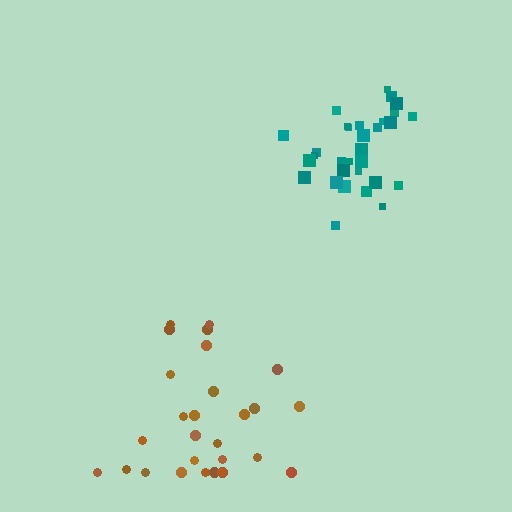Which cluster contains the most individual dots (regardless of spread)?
Teal (33).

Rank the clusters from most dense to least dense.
teal, brown.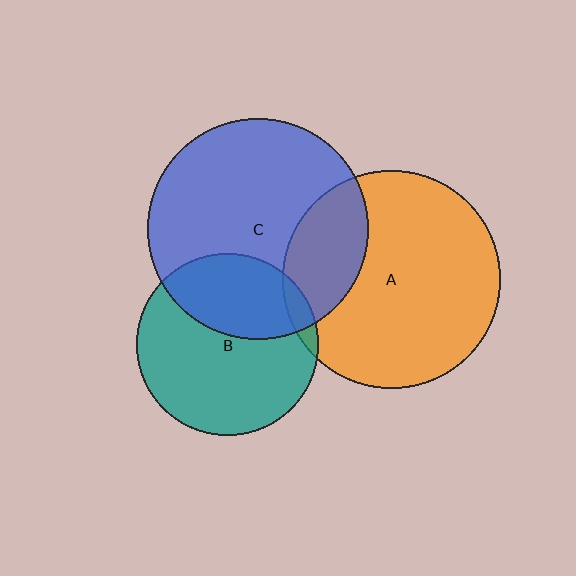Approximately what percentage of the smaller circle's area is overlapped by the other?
Approximately 25%.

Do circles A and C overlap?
Yes.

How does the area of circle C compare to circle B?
Approximately 1.5 times.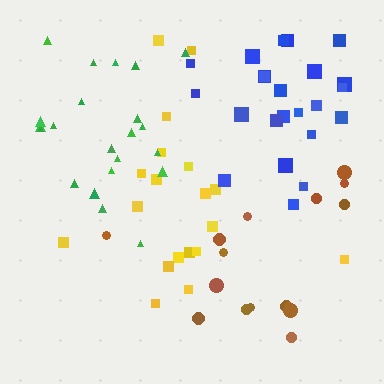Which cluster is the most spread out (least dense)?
Brown.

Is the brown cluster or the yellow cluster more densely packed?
Yellow.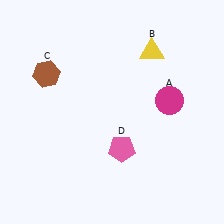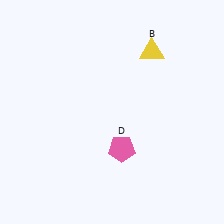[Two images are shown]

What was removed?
The brown hexagon (C), the magenta circle (A) were removed in Image 2.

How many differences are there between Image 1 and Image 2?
There are 2 differences between the two images.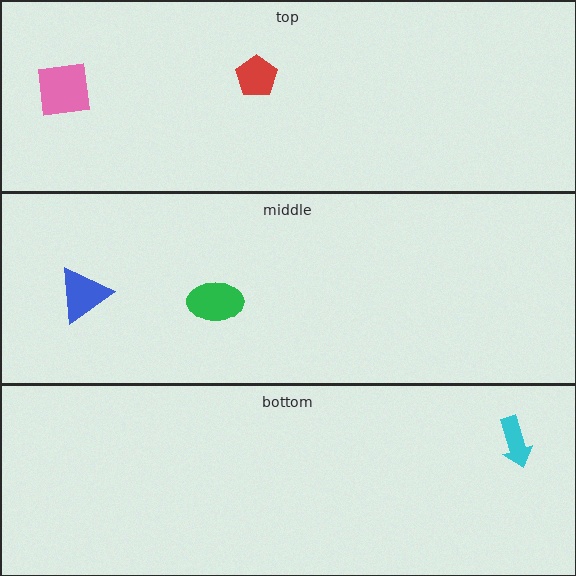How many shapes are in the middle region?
2.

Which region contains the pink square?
The top region.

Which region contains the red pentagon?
The top region.